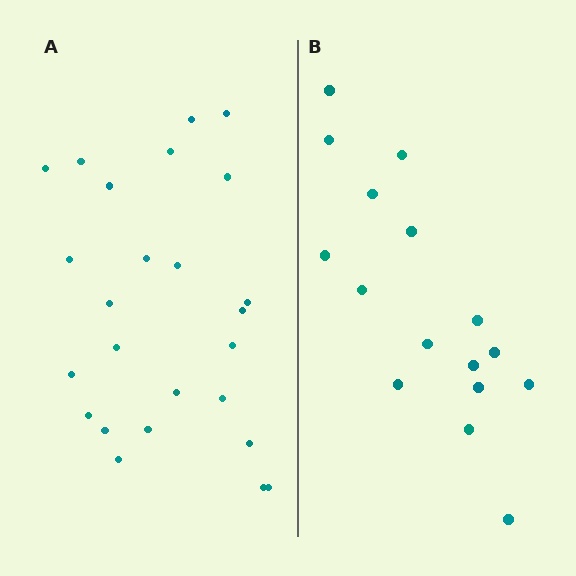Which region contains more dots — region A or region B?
Region A (the left region) has more dots.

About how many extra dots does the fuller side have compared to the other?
Region A has roughly 8 or so more dots than region B.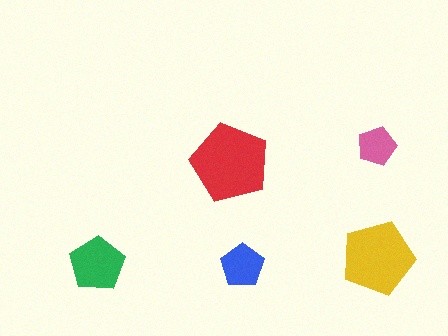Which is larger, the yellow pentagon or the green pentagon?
The yellow one.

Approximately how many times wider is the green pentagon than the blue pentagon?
About 1.5 times wider.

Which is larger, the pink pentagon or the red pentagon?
The red one.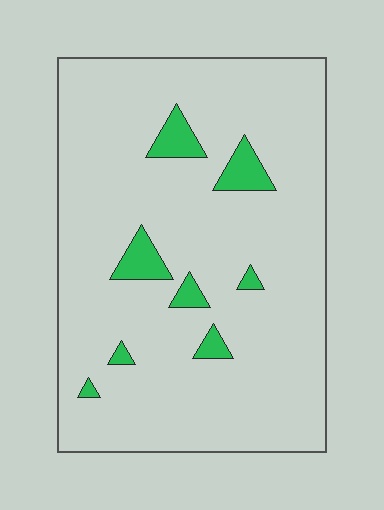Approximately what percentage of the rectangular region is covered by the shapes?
Approximately 10%.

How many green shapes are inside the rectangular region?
8.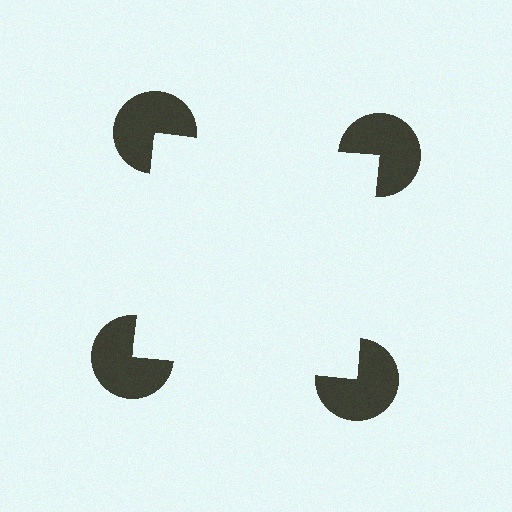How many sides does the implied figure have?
4 sides.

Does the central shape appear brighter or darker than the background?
It typically appears slightly brighter than the background, even though no actual brightness change is drawn.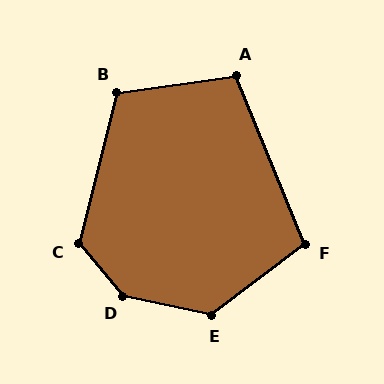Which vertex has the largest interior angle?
D, at approximately 143 degrees.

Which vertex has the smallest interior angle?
A, at approximately 104 degrees.